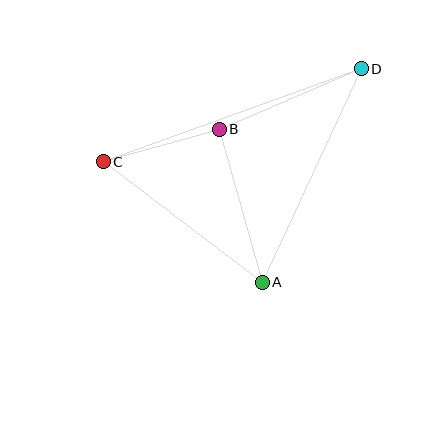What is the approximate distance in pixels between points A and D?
The distance between A and D is approximately 235 pixels.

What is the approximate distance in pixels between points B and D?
The distance between B and D is approximately 154 pixels.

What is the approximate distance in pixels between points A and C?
The distance between A and C is approximately 199 pixels.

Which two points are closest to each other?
Points B and C are closest to each other.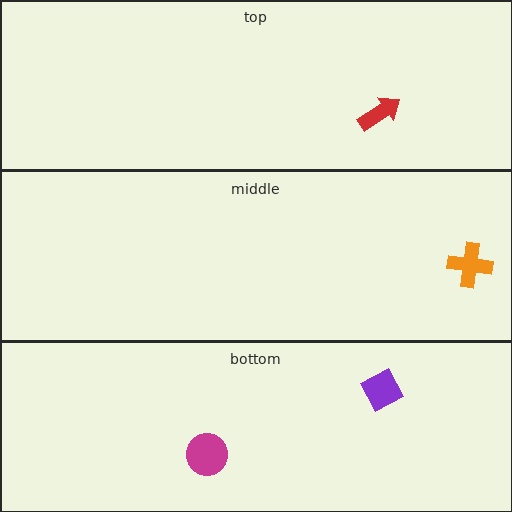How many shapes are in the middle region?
1.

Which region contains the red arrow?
The top region.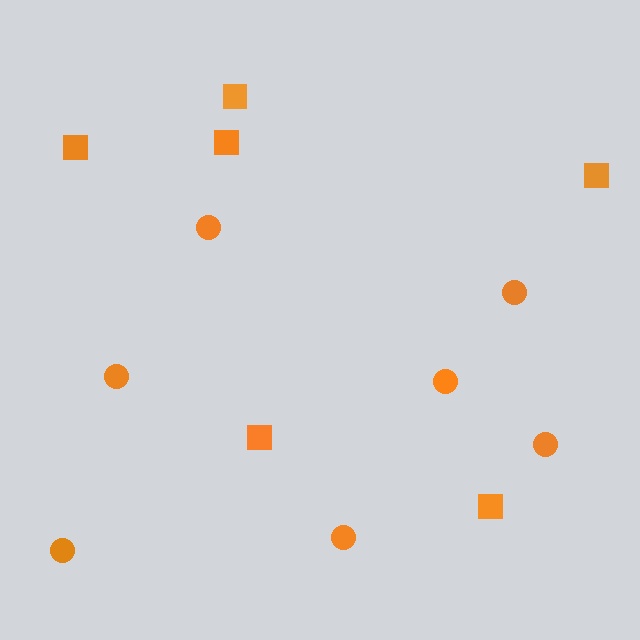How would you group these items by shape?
There are 2 groups: one group of circles (7) and one group of squares (6).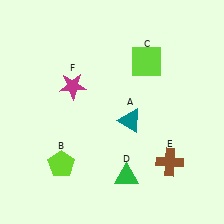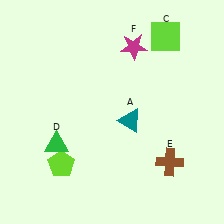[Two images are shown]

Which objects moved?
The objects that moved are: the lime square (C), the green triangle (D), the magenta star (F).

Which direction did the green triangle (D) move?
The green triangle (D) moved left.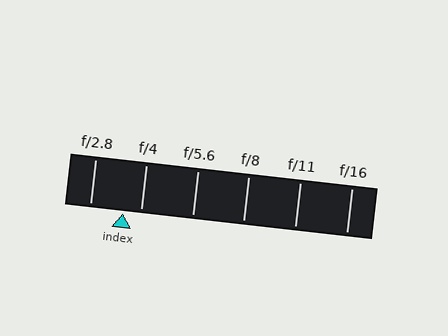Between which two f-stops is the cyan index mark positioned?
The index mark is between f/2.8 and f/4.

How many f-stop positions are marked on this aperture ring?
There are 6 f-stop positions marked.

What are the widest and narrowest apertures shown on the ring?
The widest aperture shown is f/2.8 and the narrowest is f/16.